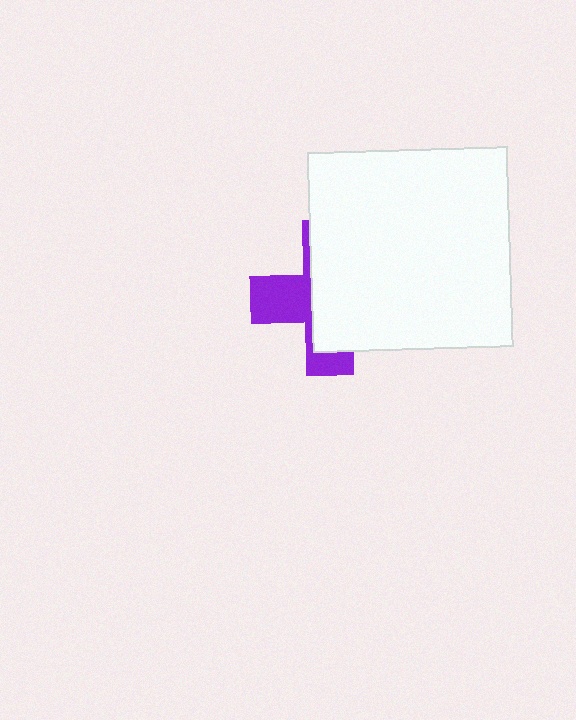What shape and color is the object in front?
The object in front is a white square.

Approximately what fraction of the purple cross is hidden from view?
Roughly 62% of the purple cross is hidden behind the white square.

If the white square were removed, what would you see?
You would see the complete purple cross.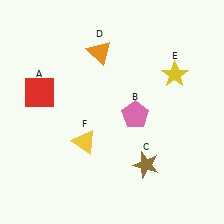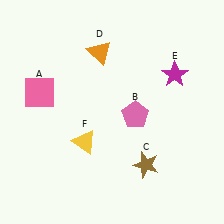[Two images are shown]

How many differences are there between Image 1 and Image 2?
There are 2 differences between the two images.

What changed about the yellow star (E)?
In Image 1, E is yellow. In Image 2, it changed to magenta.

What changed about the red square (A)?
In Image 1, A is red. In Image 2, it changed to pink.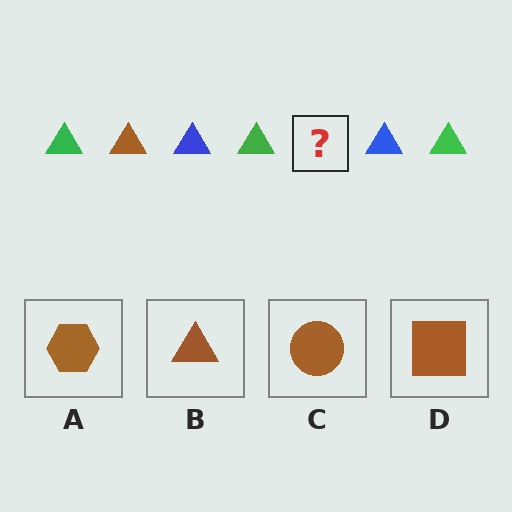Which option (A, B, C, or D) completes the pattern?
B.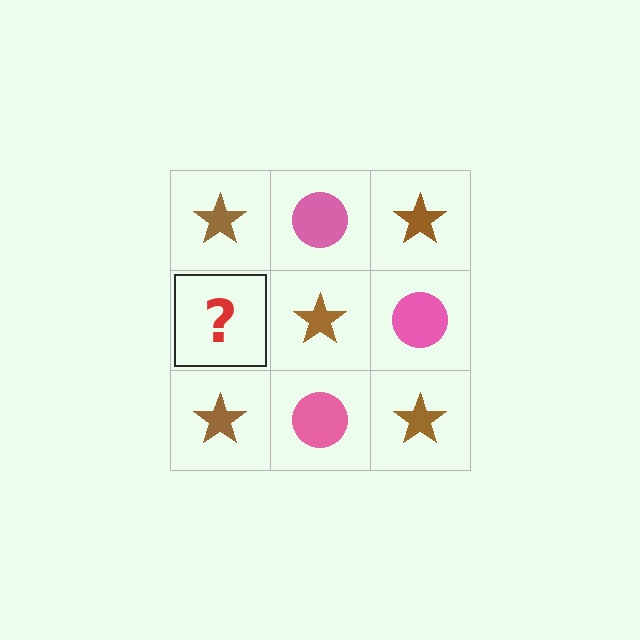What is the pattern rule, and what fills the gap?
The rule is that it alternates brown star and pink circle in a checkerboard pattern. The gap should be filled with a pink circle.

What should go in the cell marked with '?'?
The missing cell should contain a pink circle.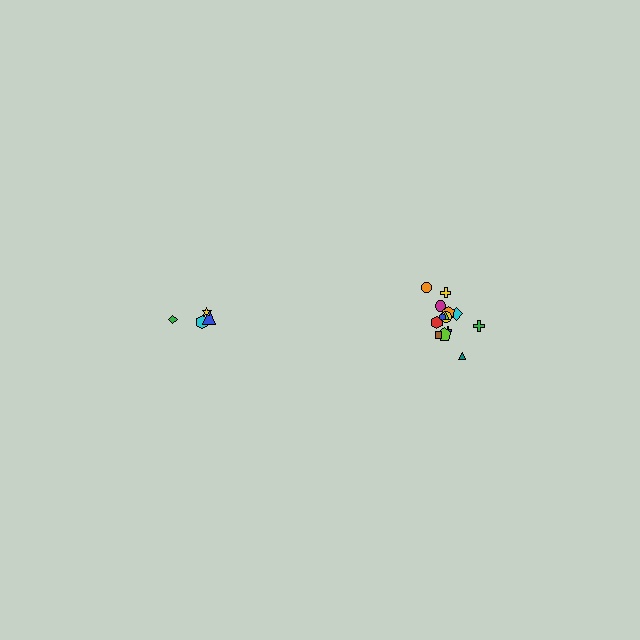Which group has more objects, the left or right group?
The right group.